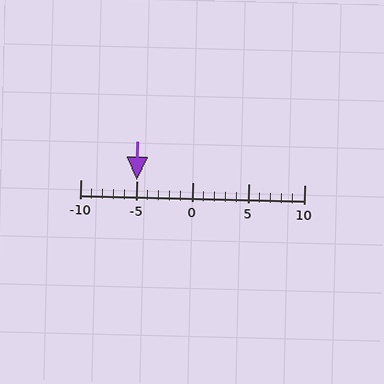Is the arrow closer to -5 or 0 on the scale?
The arrow is closer to -5.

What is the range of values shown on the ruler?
The ruler shows values from -10 to 10.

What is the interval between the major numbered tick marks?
The major tick marks are spaced 5 units apart.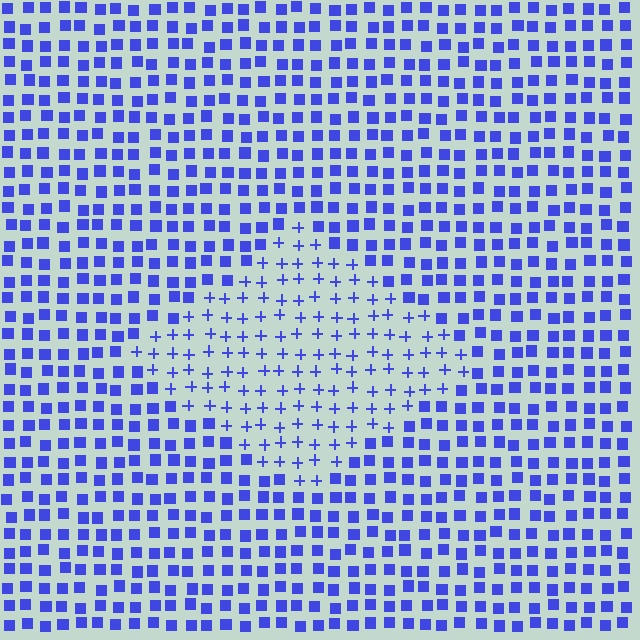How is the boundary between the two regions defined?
The boundary is defined by a change in element shape: plus signs inside vs. squares outside. All elements share the same color and spacing.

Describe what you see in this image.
The image is filled with small blue elements arranged in a uniform grid. A diamond-shaped region contains plus signs, while the surrounding area contains squares. The boundary is defined purely by the change in element shape.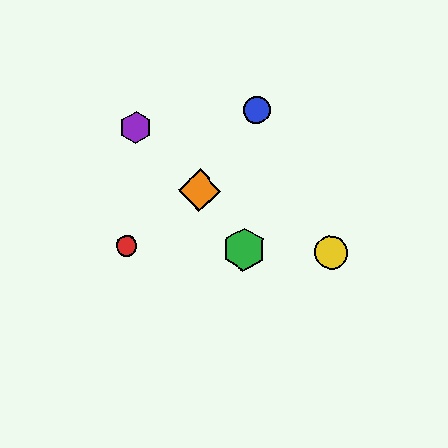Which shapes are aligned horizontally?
The red circle, the green hexagon, the yellow circle are aligned horizontally.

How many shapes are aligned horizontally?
3 shapes (the red circle, the green hexagon, the yellow circle) are aligned horizontally.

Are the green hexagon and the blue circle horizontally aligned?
No, the green hexagon is at y≈250 and the blue circle is at y≈110.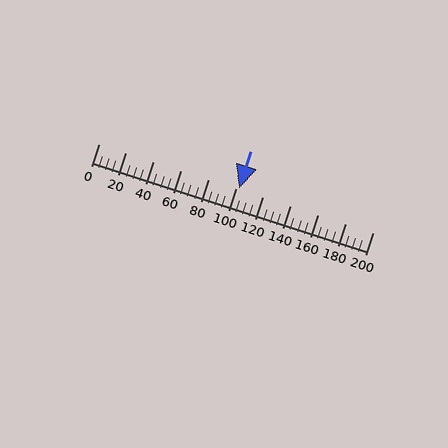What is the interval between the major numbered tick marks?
The major tick marks are spaced 20 units apart.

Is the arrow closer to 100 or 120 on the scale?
The arrow is closer to 100.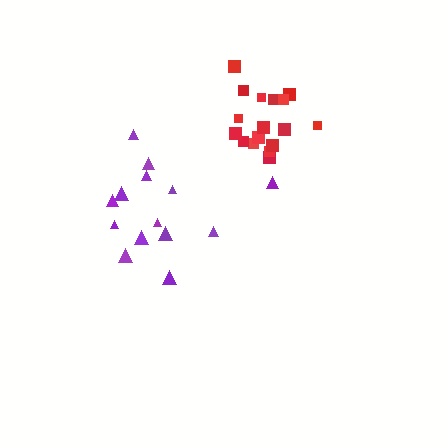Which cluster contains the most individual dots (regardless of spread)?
Red (17).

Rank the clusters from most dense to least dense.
red, purple.